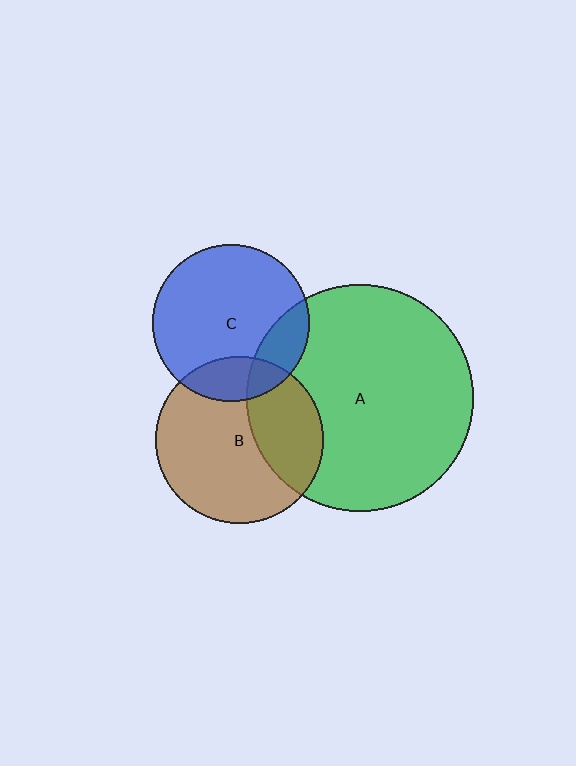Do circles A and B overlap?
Yes.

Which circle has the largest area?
Circle A (green).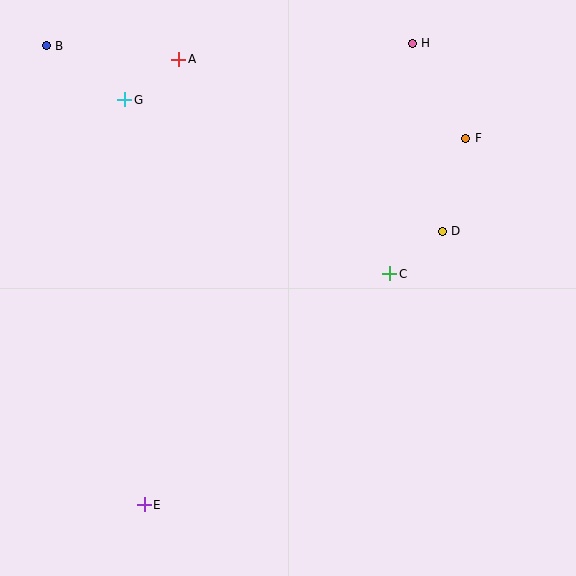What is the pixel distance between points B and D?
The distance between B and D is 437 pixels.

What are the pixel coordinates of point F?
Point F is at (466, 138).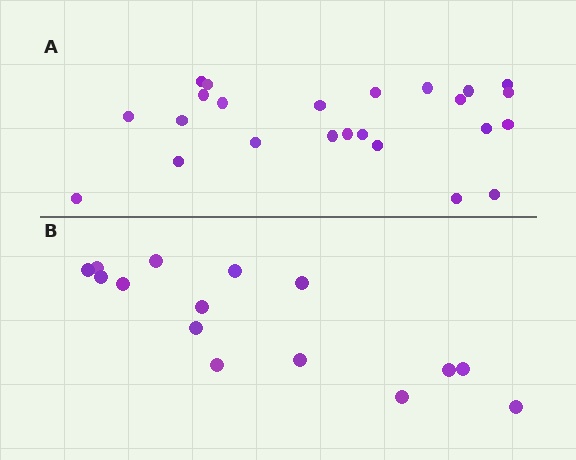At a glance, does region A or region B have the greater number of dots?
Region A (the top region) has more dots.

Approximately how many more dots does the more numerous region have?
Region A has roughly 8 or so more dots than region B.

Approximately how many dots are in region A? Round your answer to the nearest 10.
About 20 dots. (The exact count is 24, which rounds to 20.)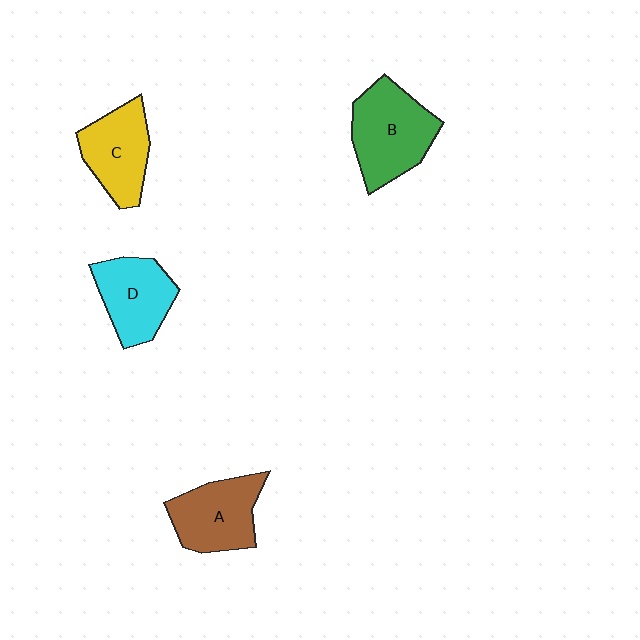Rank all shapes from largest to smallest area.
From largest to smallest: B (green), A (brown), C (yellow), D (cyan).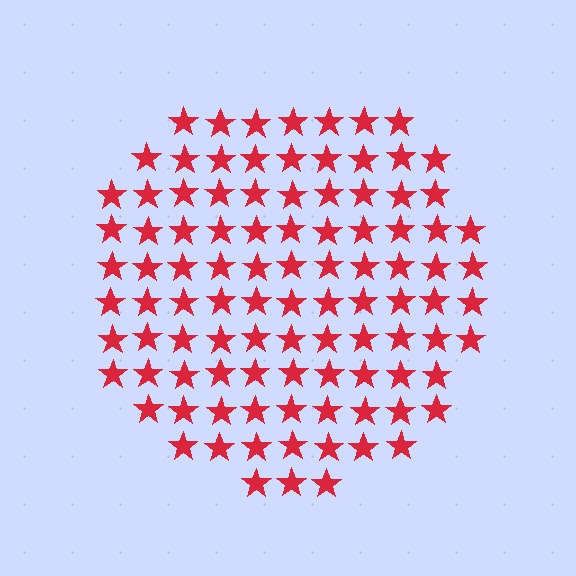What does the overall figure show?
The overall figure shows a circle.